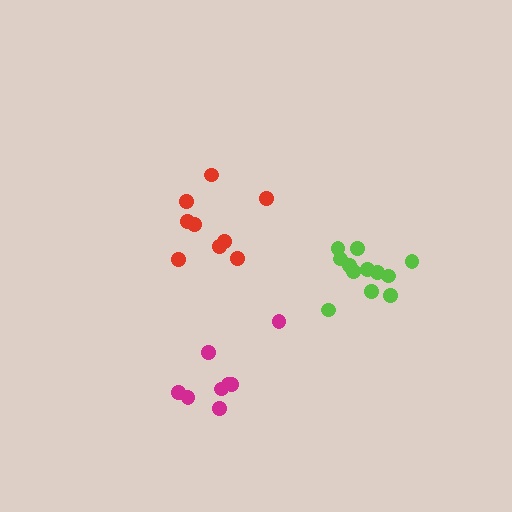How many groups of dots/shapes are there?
There are 3 groups.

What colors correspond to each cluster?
The clusters are colored: red, magenta, lime.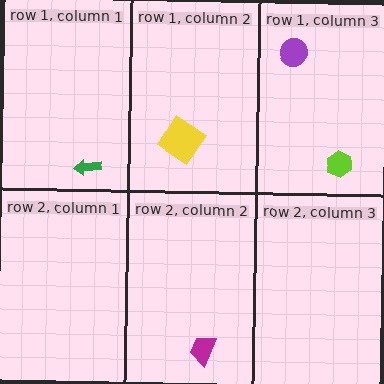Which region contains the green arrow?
The row 1, column 1 region.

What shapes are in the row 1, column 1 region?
The green arrow.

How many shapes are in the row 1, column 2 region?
1.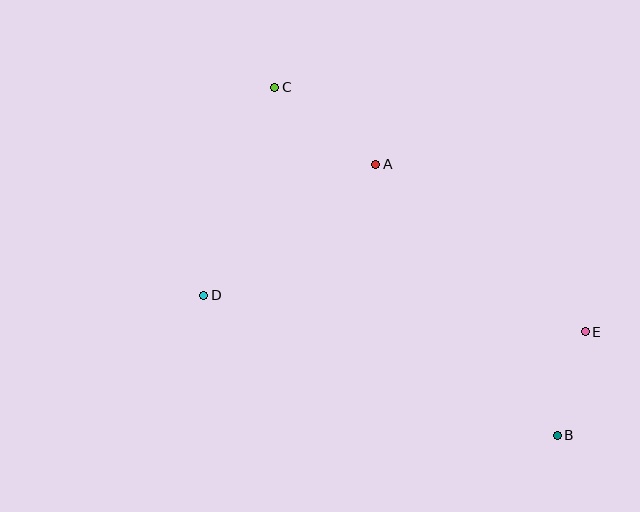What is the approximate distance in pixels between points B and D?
The distance between B and D is approximately 380 pixels.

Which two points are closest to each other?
Points B and E are closest to each other.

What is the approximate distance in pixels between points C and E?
The distance between C and E is approximately 395 pixels.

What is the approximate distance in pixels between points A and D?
The distance between A and D is approximately 216 pixels.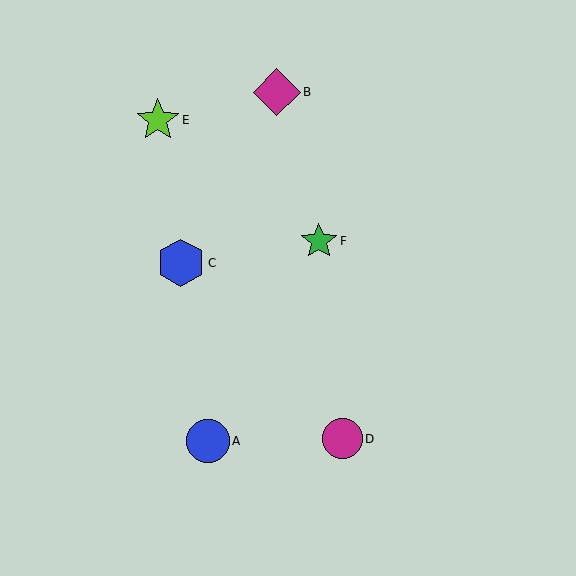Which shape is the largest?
The blue hexagon (labeled C) is the largest.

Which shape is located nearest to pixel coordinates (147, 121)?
The lime star (labeled E) at (158, 120) is nearest to that location.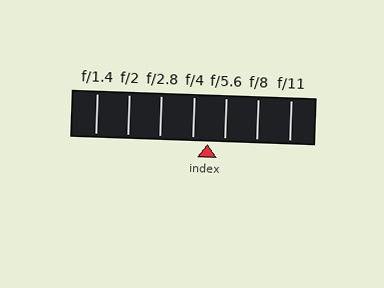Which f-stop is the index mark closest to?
The index mark is closest to f/4.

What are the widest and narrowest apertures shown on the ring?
The widest aperture shown is f/1.4 and the narrowest is f/11.